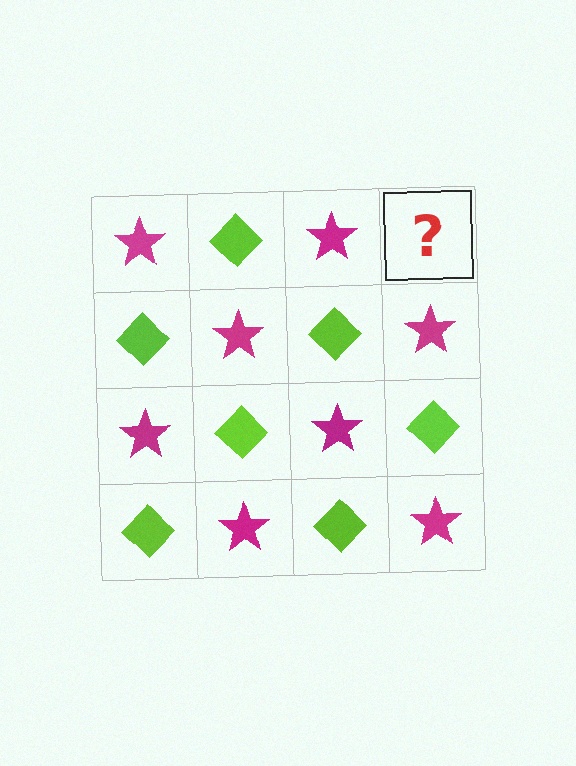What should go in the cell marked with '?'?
The missing cell should contain a lime diamond.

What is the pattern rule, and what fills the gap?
The rule is that it alternates magenta star and lime diamond in a checkerboard pattern. The gap should be filled with a lime diamond.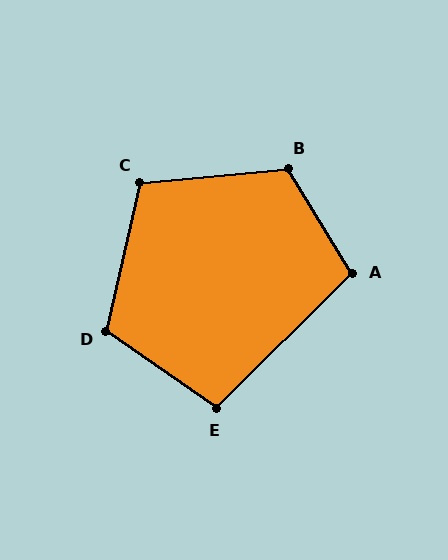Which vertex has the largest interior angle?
B, at approximately 116 degrees.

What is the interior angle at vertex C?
Approximately 108 degrees (obtuse).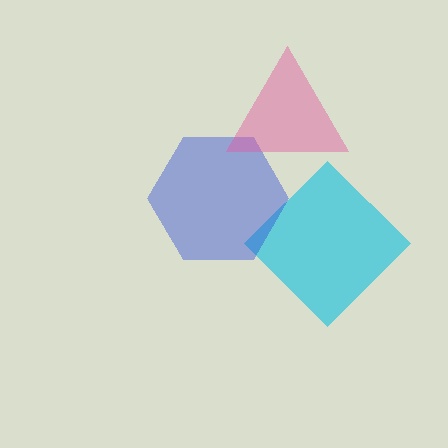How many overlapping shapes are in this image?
There are 3 overlapping shapes in the image.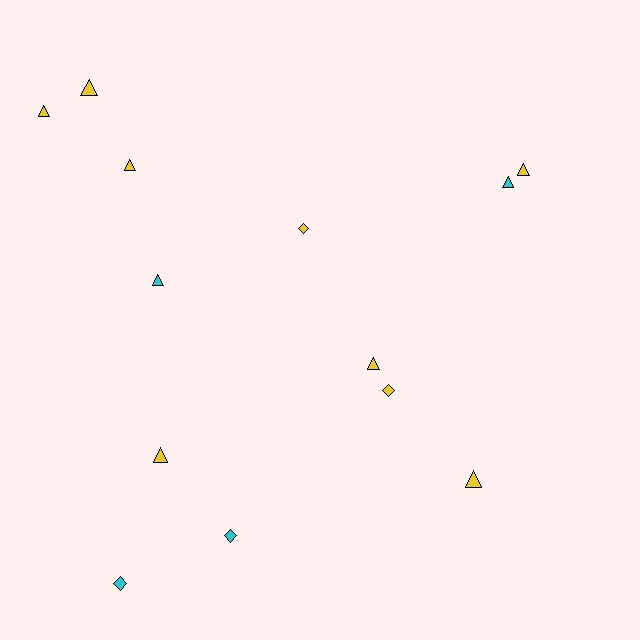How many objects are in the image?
There are 13 objects.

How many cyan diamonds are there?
There are 2 cyan diamonds.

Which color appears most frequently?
Yellow, with 9 objects.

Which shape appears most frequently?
Triangle, with 9 objects.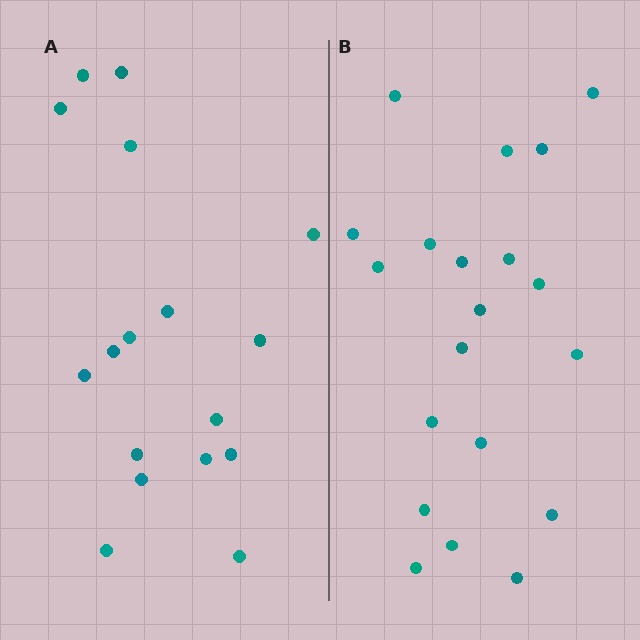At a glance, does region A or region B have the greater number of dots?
Region B (the right region) has more dots.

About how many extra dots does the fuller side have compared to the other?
Region B has just a few more — roughly 2 or 3 more dots than region A.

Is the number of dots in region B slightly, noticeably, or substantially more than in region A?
Region B has only slightly more — the two regions are fairly close. The ratio is roughly 1.2 to 1.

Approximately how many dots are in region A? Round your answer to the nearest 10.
About 20 dots. (The exact count is 17, which rounds to 20.)